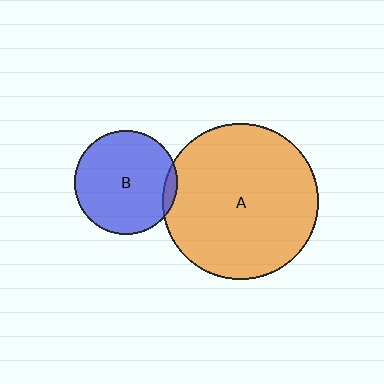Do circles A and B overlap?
Yes.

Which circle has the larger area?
Circle A (orange).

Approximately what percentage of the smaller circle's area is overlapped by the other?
Approximately 5%.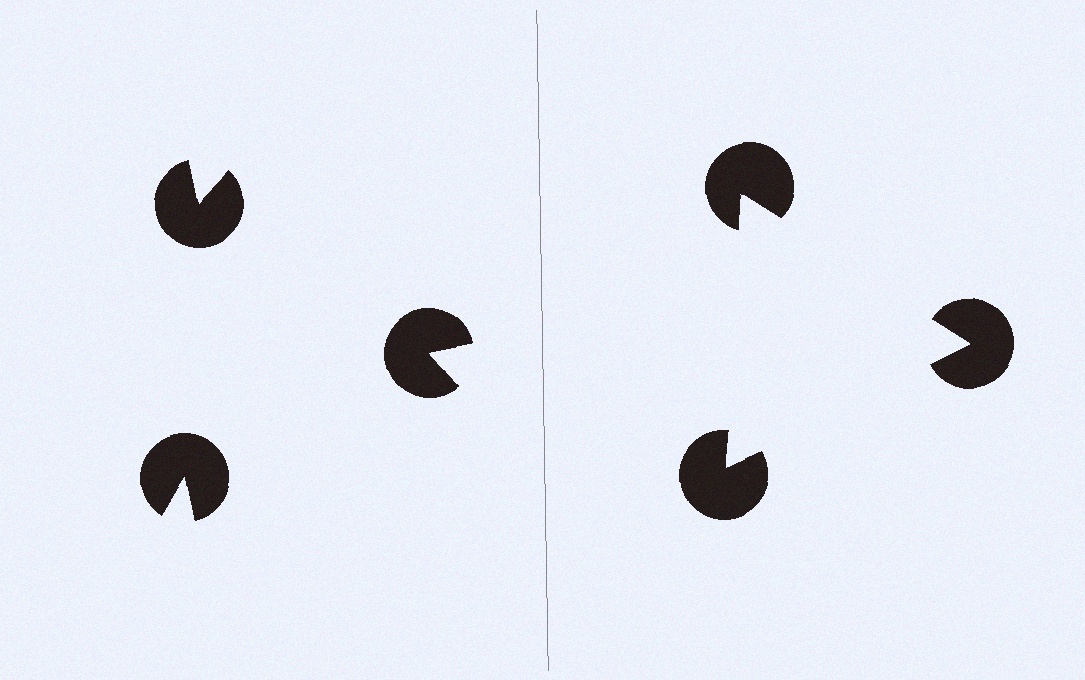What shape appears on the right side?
An illusory triangle.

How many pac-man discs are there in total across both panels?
6 — 3 on each side.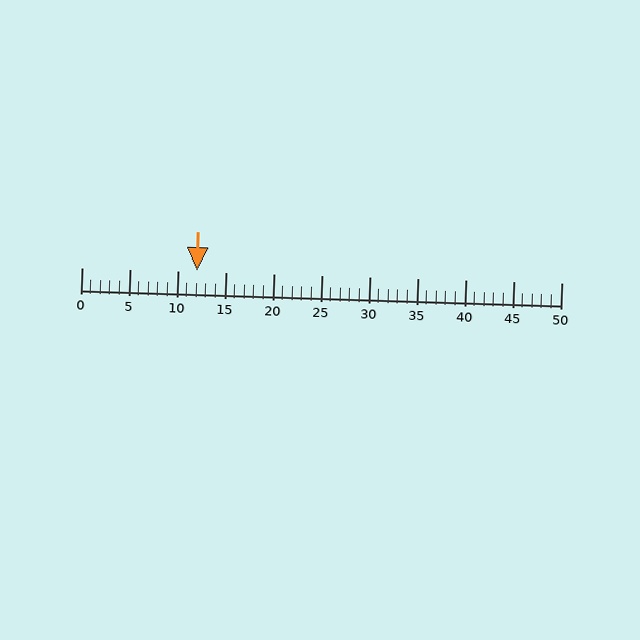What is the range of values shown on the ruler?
The ruler shows values from 0 to 50.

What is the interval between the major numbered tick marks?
The major tick marks are spaced 5 units apart.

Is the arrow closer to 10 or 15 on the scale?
The arrow is closer to 10.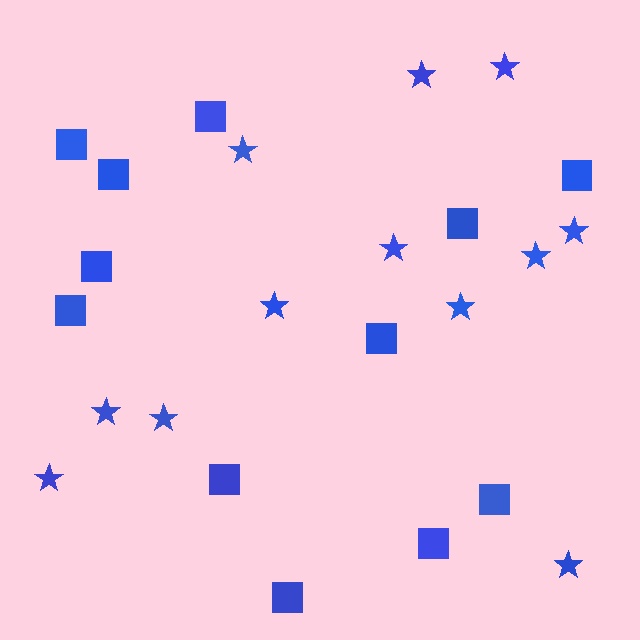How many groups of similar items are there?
There are 2 groups: one group of stars (12) and one group of squares (12).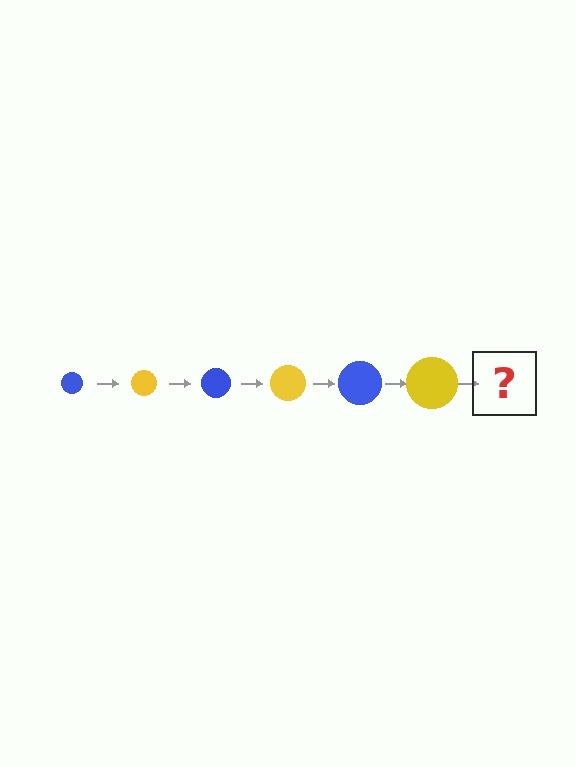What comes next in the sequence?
The next element should be a blue circle, larger than the previous one.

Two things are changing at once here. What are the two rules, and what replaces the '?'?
The two rules are that the circle grows larger each step and the color cycles through blue and yellow. The '?' should be a blue circle, larger than the previous one.